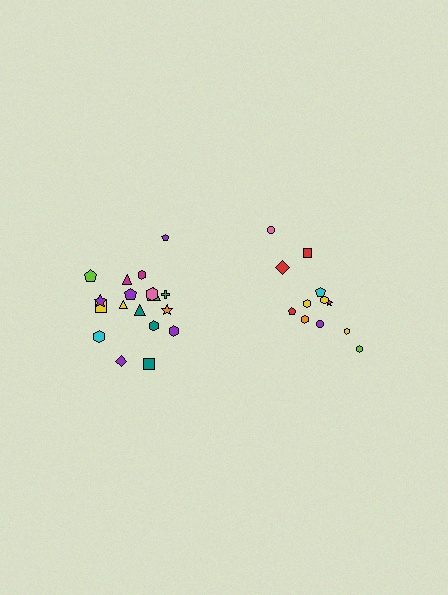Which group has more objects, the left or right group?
The left group.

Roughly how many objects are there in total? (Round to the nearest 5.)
Roughly 30 objects in total.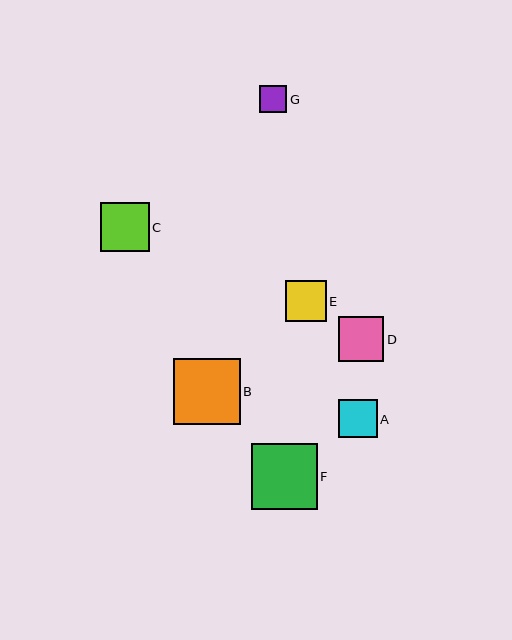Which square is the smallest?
Square G is the smallest with a size of approximately 27 pixels.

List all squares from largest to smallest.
From largest to smallest: B, F, C, D, E, A, G.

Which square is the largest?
Square B is the largest with a size of approximately 67 pixels.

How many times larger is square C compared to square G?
Square C is approximately 1.8 times the size of square G.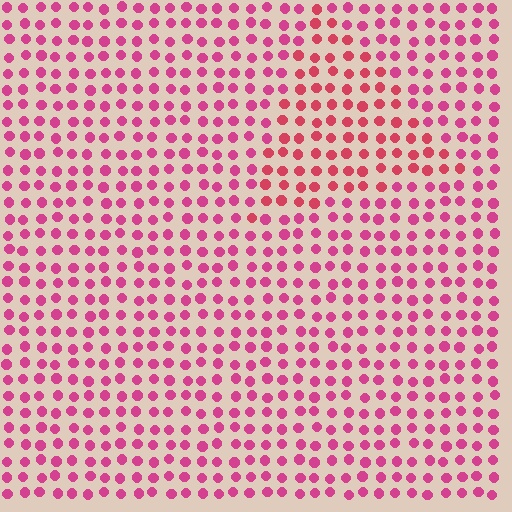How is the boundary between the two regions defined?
The boundary is defined purely by a slight shift in hue (about 20 degrees). Spacing, size, and orientation are identical on both sides.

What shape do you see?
I see a triangle.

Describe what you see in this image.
The image is filled with small magenta elements in a uniform arrangement. A triangle-shaped region is visible where the elements are tinted to a slightly different hue, forming a subtle color boundary.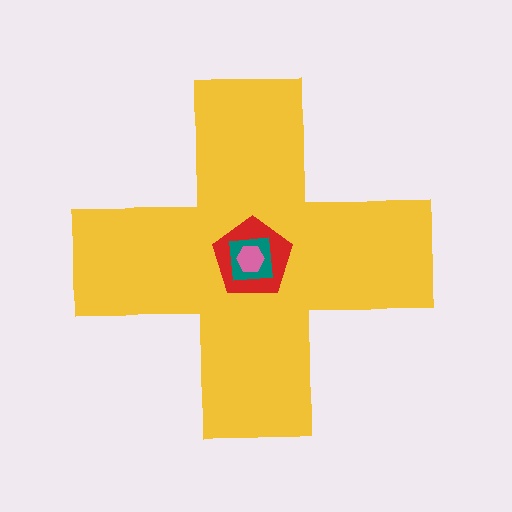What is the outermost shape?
The yellow cross.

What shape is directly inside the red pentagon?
The teal square.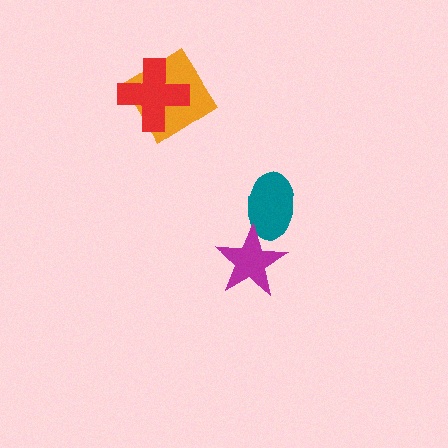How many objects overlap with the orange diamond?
1 object overlaps with the orange diamond.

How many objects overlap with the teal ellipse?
1 object overlaps with the teal ellipse.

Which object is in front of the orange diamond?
The red cross is in front of the orange diamond.